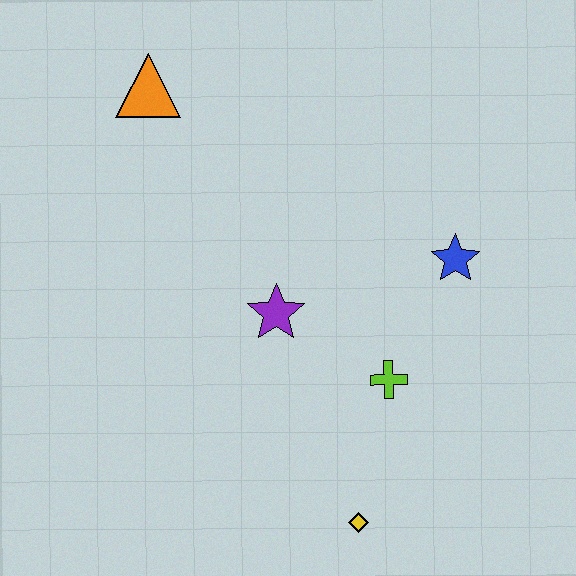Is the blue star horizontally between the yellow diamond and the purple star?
No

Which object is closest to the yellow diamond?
The lime cross is closest to the yellow diamond.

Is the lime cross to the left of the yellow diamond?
No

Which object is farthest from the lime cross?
The orange triangle is farthest from the lime cross.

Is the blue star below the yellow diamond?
No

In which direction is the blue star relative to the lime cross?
The blue star is above the lime cross.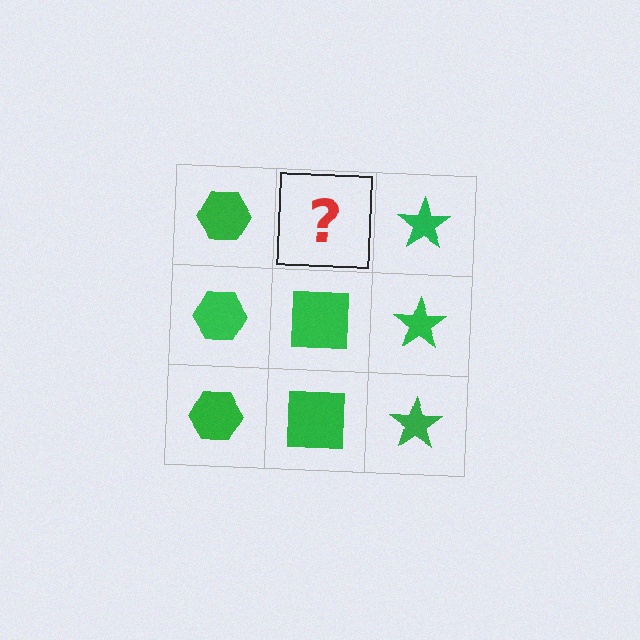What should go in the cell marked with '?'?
The missing cell should contain a green square.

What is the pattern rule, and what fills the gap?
The rule is that each column has a consistent shape. The gap should be filled with a green square.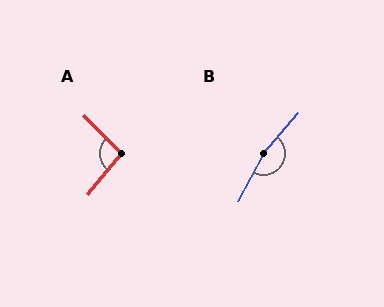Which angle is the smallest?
A, at approximately 97 degrees.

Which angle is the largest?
B, at approximately 167 degrees.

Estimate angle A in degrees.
Approximately 97 degrees.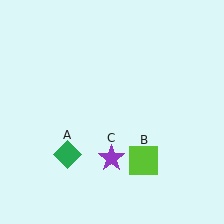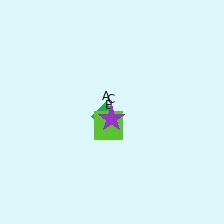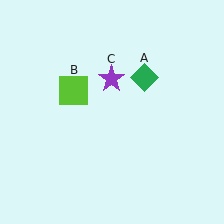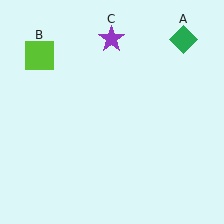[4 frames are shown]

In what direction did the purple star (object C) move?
The purple star (object C) moved up.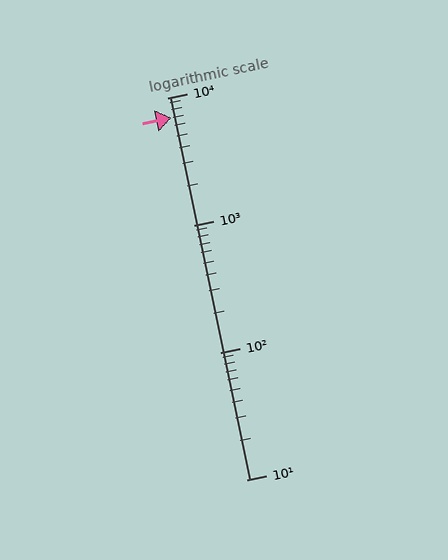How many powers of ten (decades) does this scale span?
The scale spans 3 decades, from 10 to 10000.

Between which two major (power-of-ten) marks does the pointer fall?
The pointer is between 1000 and 10000.